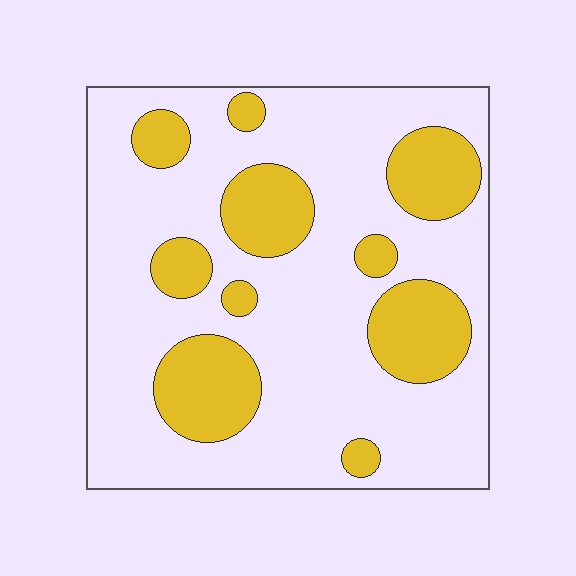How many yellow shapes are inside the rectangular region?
10.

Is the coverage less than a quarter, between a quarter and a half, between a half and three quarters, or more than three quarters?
Between a quarter and a half.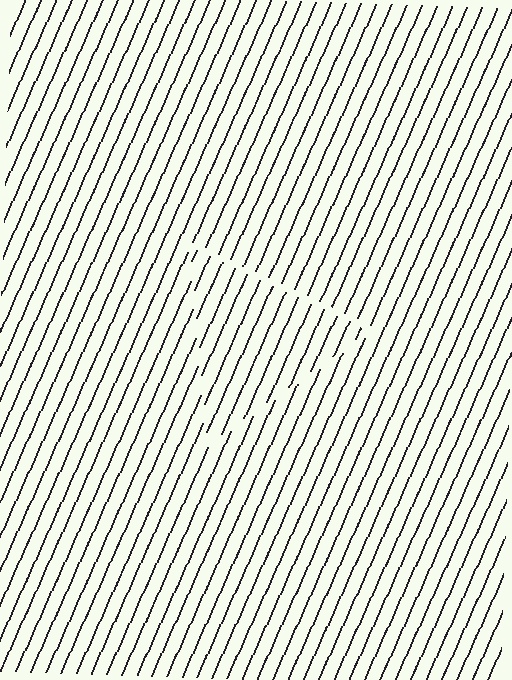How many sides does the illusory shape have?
3 sides — the line-ends trace a triangle.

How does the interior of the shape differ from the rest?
The interior of the shape contains the same grating, shifted by half a period — the contour is defined by the phase discontinuity where line-ends from the inner and outer gratings abut.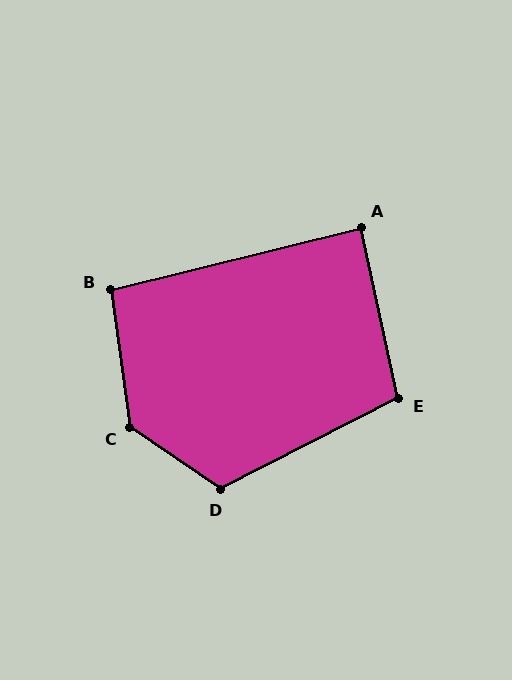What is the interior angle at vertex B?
Approximately 96 degrees (obtuse).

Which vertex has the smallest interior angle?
A, at approximately 88 degrees.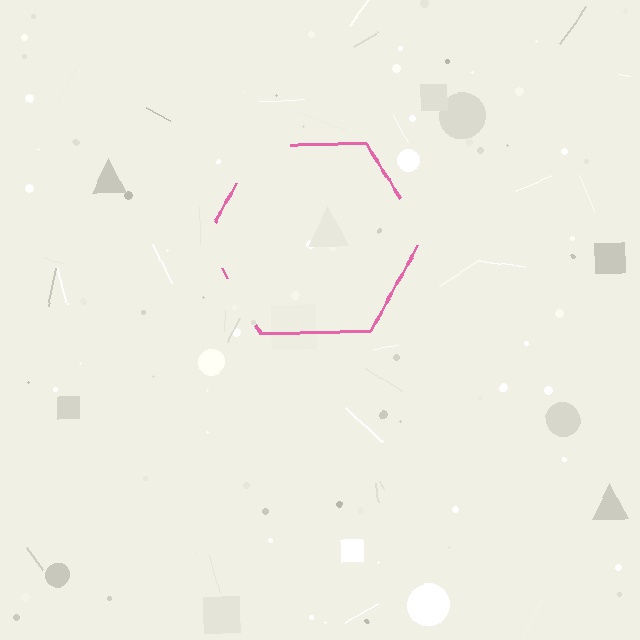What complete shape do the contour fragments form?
The contour fragments form a hexagon.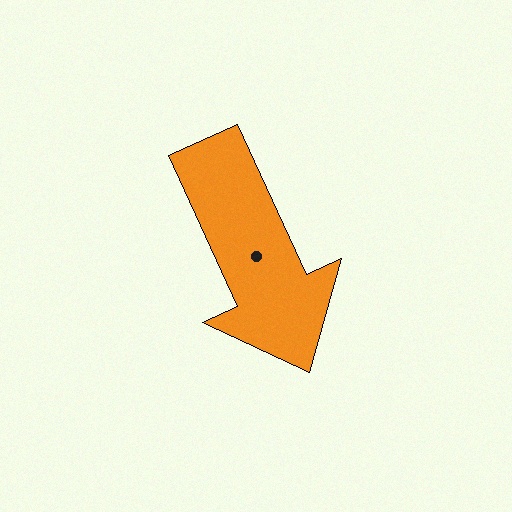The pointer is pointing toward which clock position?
Roughly 5 o'clock.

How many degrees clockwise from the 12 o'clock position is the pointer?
Approximately 155 degrees.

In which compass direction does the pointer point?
Southeast.